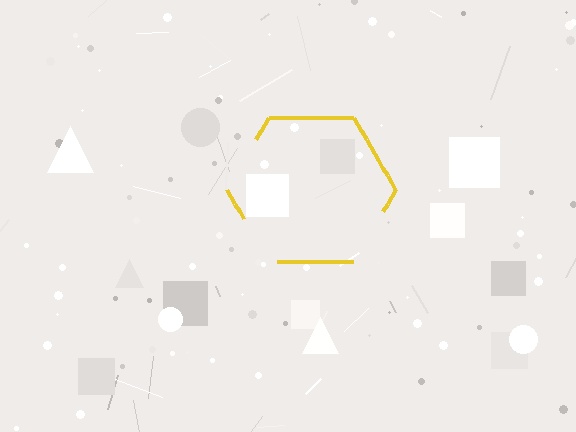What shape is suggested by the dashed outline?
The dashed outline suggests a hexagon.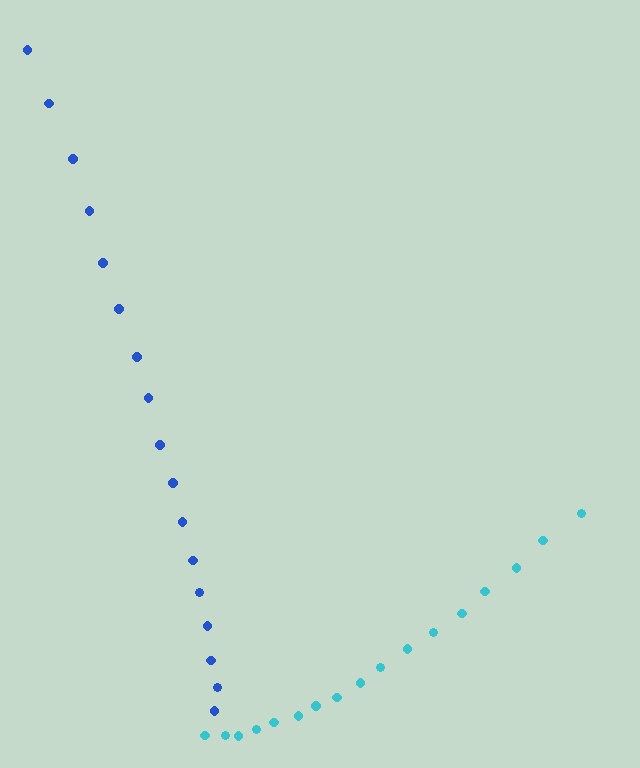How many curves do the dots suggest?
There are 2 distinct paths.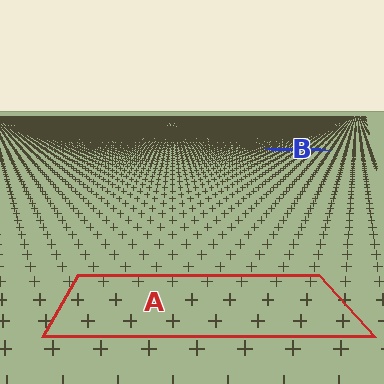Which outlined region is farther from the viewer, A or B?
Region B is farther from the viewer — the texture elements inside it appear smaller and more densely packed.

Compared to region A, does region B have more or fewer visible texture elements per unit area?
Region B has more texture elements per unit area — they are packed more densely because it is farther away.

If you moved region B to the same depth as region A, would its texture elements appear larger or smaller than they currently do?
They would appear larger. At a closer depth, the same texture elements are projected at a bigger on-screen size.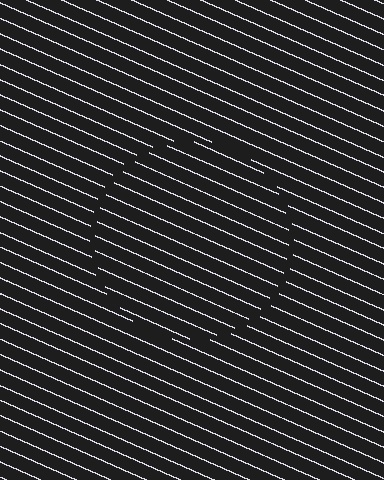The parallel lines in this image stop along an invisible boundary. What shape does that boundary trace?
An illusory circle. The interior of the shape contains the same grating, shifted by half a period — the contour is defined by the phase discontinuity where line-ends from the inner and outer gratings abut.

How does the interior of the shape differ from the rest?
The interior of the shape contains the same grating, shifted by half a period — the contour is defined by the phase discontinuity where line-ends from the inner and outer gratings abut.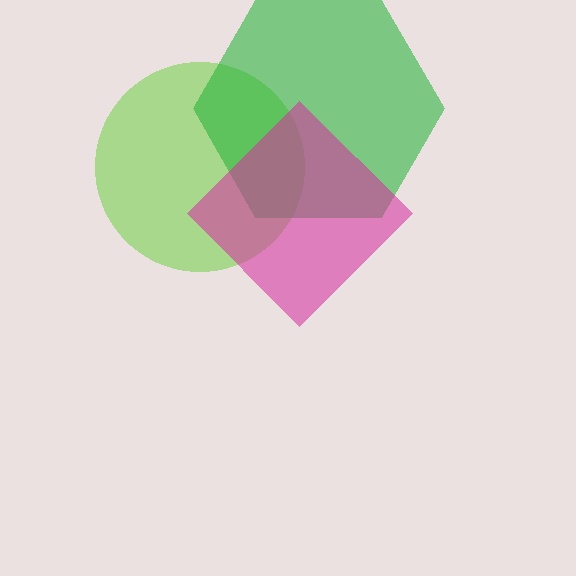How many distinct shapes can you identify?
There are 3 distinct shapes: a lime circle, a green hexagon, a magenta diamond.